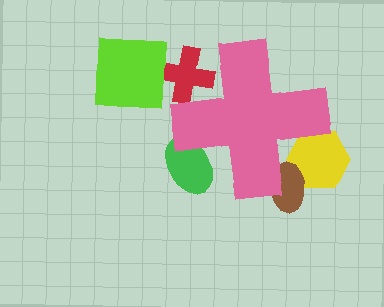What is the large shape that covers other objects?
A pink cross.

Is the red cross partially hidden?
Yes, the red cross is partially hidden behind the pink cross.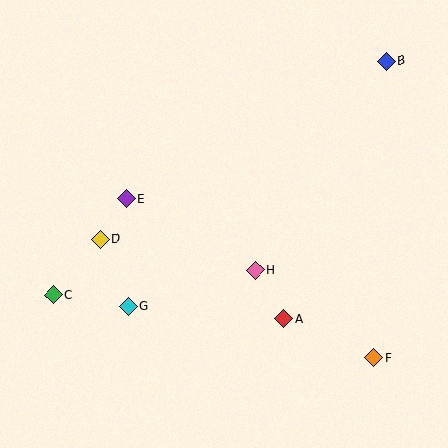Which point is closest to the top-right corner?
Point B is closest to the top-right corner.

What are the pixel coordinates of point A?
Point A is at (284, 319).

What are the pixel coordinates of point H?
Point H is at (255, 270).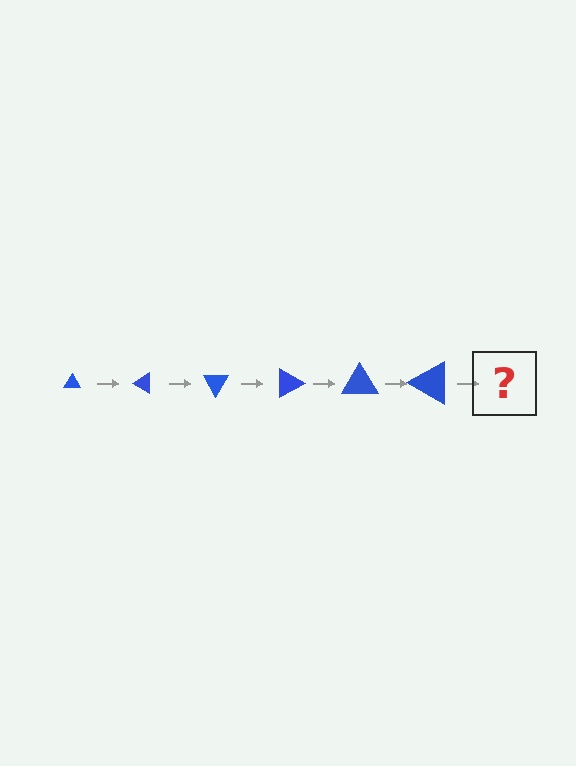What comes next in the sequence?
The next element should be a triangle, larger than the previous one and rotated 180 degrees from the start.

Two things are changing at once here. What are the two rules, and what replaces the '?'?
The two rules are that the triangle grows larger each step and it rotates 30 degrees each step. The '?' should be a triangle, larger than the previous one and rotated 180 degrees from the start.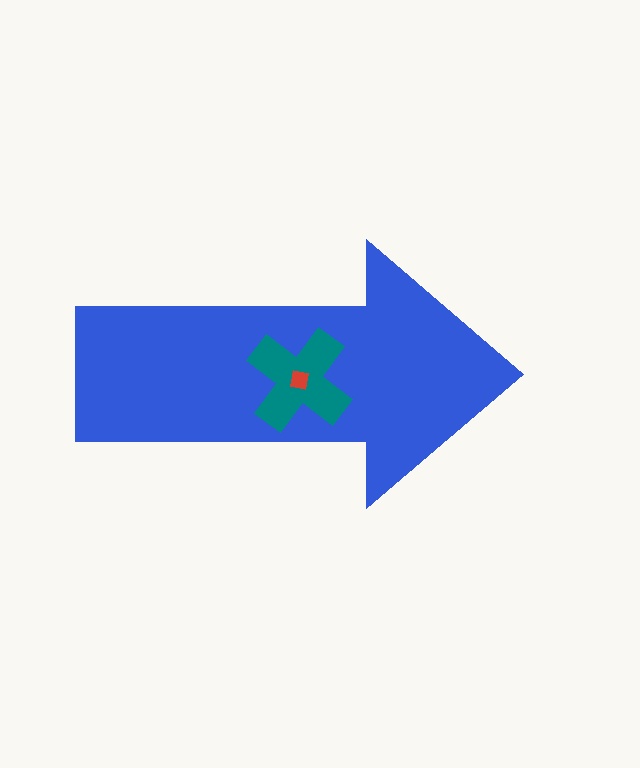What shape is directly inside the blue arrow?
The teal cross.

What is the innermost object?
The red square.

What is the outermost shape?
The blue arrow.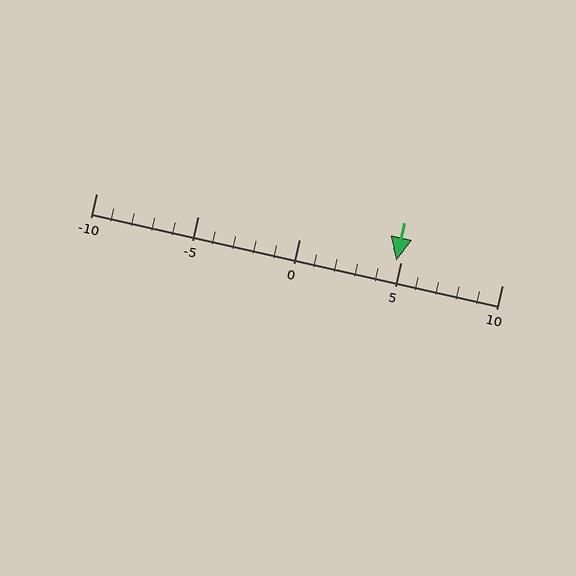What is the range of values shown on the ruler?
The ruler shows values from -10 to 10.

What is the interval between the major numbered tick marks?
The major tick marks are spaced 5 units apart.